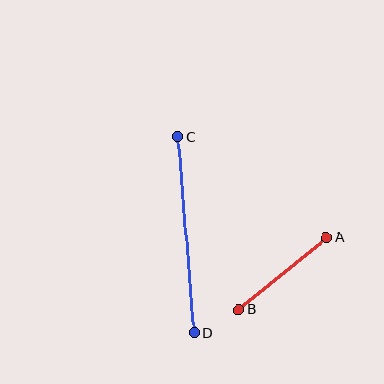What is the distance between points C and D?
The distance is approximately 196 pixels.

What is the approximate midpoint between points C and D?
The midpoint is at approximately (186, 235) pixels.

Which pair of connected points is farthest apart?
Points C and D are farthest apart.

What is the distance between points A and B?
The distance is approximately 113 pixels.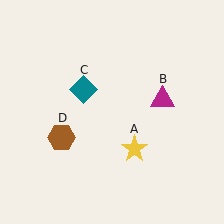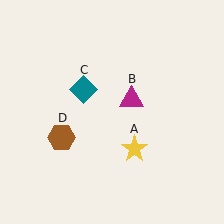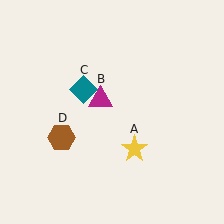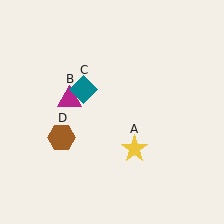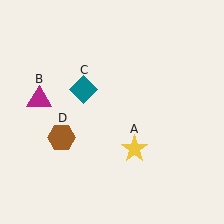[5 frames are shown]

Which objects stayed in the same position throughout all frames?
Yellow star (object A) and teal diamond (object C) and brown hexagon (object D) remained stationary.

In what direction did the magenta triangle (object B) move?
The magenta triangle (object B) moved left.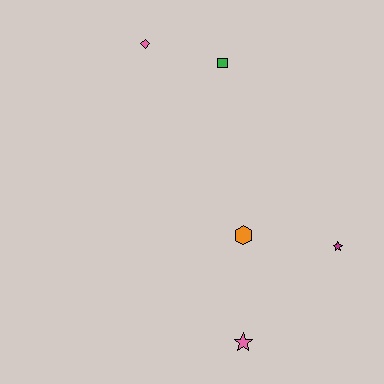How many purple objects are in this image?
There are no purple objects.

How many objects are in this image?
There are 5 objects.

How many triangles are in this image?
There are no triangles.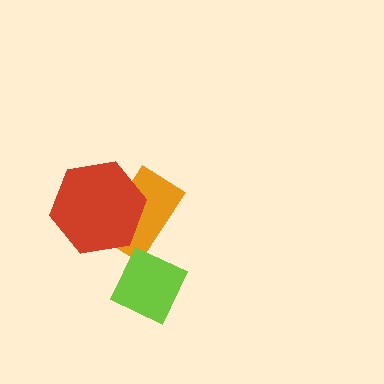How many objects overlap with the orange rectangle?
1 object overlaps with the orange rectangle.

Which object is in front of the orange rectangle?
The red hexagon is in front of the orange rectangle.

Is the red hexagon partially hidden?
No, no other shape covers it.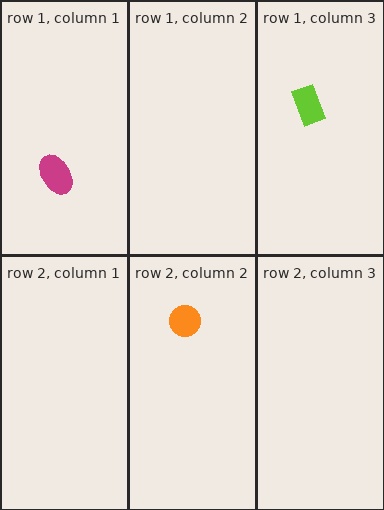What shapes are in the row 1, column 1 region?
The magenta ellipse.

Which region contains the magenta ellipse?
The row 1, column 1 region.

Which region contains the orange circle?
The row 2, column 2 region.